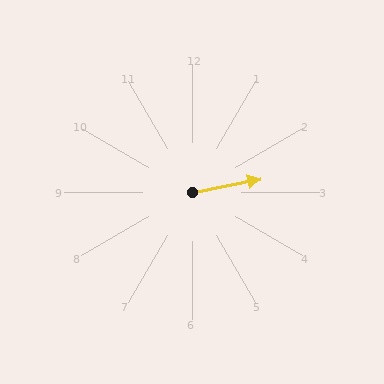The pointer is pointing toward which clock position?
Roughly 3 o'clock.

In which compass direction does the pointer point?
East.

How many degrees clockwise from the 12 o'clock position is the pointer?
Approximately 79 degrees.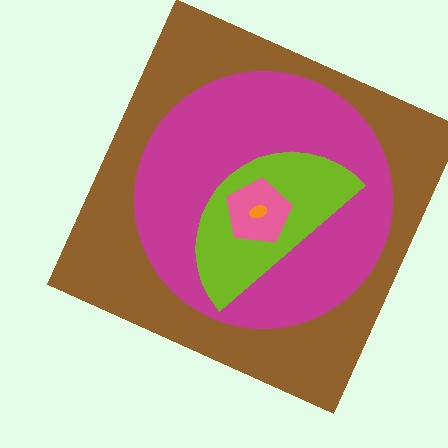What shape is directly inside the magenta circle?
The lime semicircle.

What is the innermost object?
The orange ellipse.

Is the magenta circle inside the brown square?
Yes.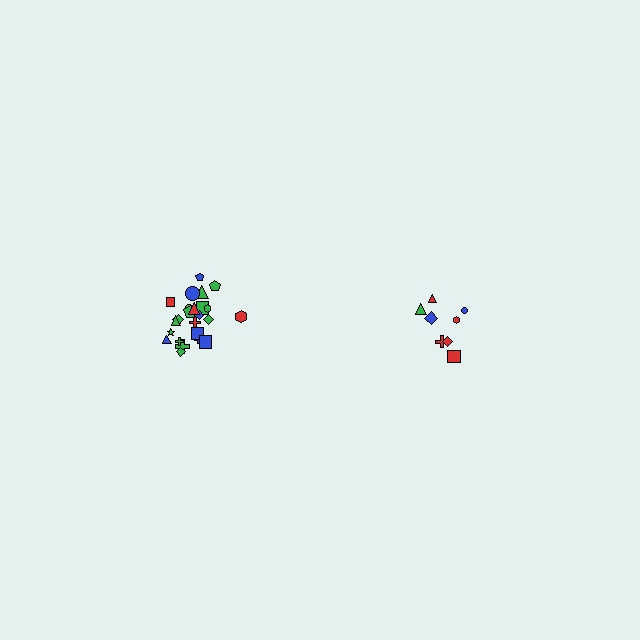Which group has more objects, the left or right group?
The left group.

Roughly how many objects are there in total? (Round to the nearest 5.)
Roughly 35 objects in total.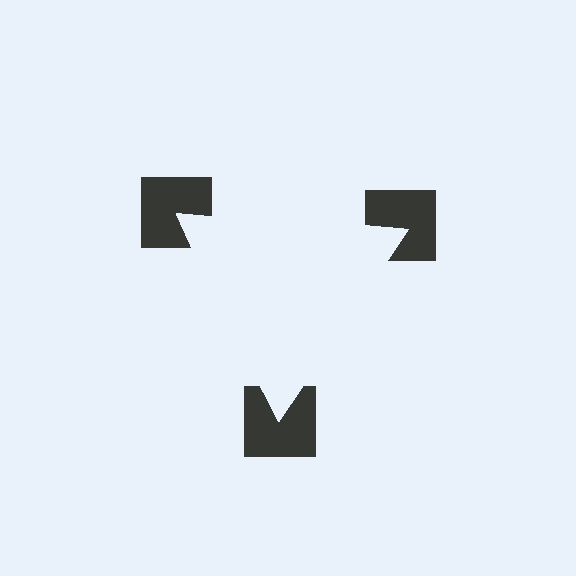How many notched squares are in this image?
There are 3 — one at each vertex of the illusory triangle.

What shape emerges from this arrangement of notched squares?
An illusory triangle — its edges are inferred from the aligned wedge cuts in the notched squares, not physically drawn.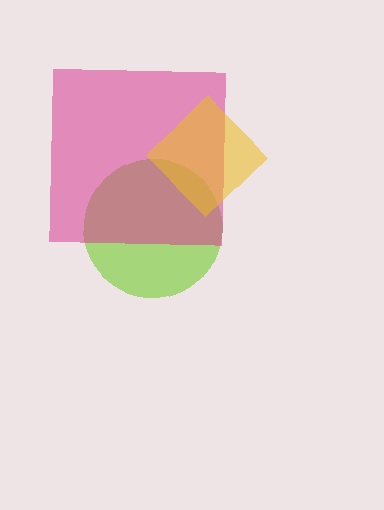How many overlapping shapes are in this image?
There are 3 overlapping shapes in the image.